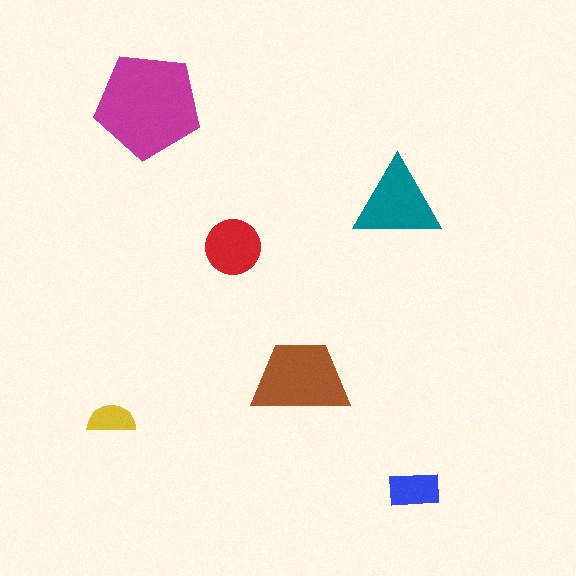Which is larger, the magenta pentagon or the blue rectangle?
The magenta pentagon.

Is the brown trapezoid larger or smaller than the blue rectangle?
Larger.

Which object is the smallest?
The yellow semicircle.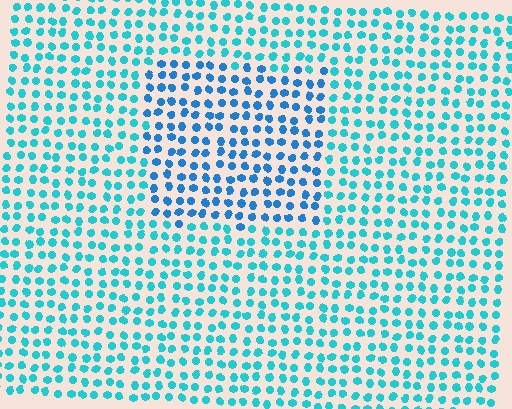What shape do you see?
I see a rectangle.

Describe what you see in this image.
The image is filled with small cyan elements in a uniform arrangement. A rectangle-shaped region is visible where the elements are tinted to a slightly different hue, forming a subtle color boundary.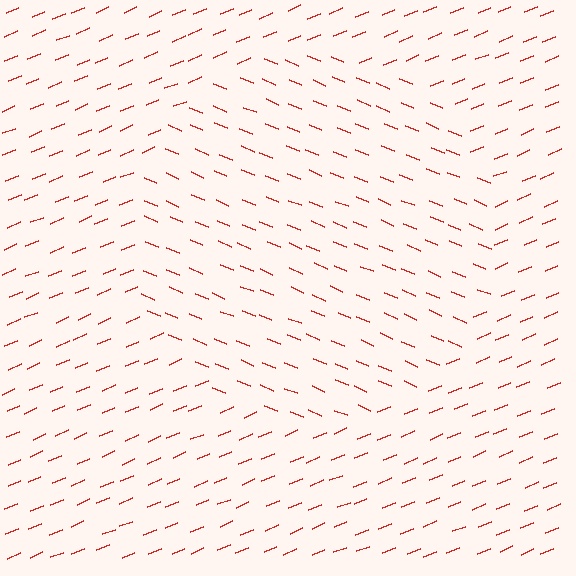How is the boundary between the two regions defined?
The boundary is defined purely by a change in line orientation (approximately 45 degrees difference). All lines are the same color and thickness.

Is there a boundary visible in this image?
Yes, there is a texture boundary formed by a change in line orientation.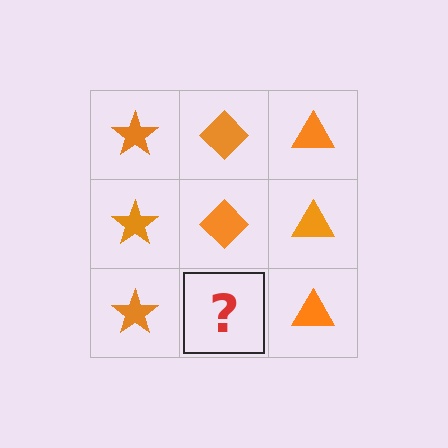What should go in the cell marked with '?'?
The missing cell should contain an orange diamond.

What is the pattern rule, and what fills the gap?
The rule is that each column has a consistent shape. The gap should be filled with an orange diamond.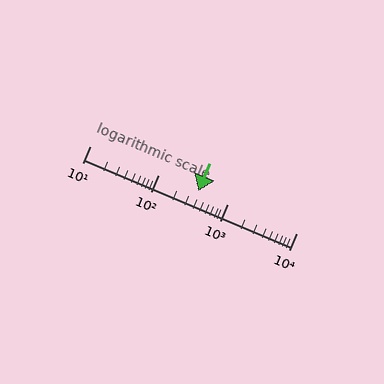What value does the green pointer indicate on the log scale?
The pointer indicates approximately 370.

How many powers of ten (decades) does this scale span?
The scale spans 3 decades, from 10 to 10000.